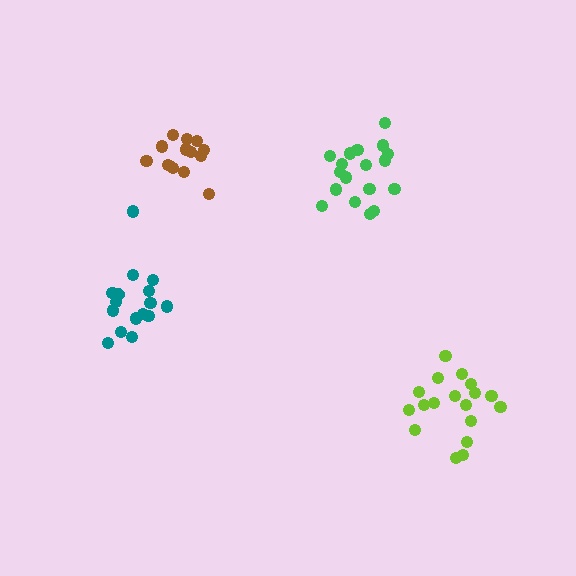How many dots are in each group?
Group 1: 18 dots, Group 2: 18 dots, Group 3: 16 dots, Group 4: 14 dots (66 total).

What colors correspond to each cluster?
The clusters are colored: lime, green, teal, brown.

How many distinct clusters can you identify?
There are 4 distinct clusters.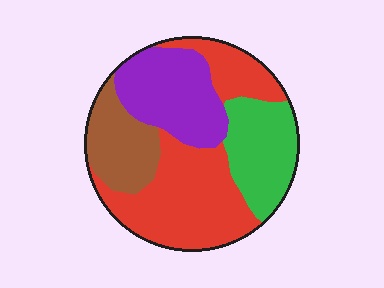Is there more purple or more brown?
Purple.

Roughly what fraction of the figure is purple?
Purple takes up between a sixth and a third of the figure.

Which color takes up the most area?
Red, at roughly 40%.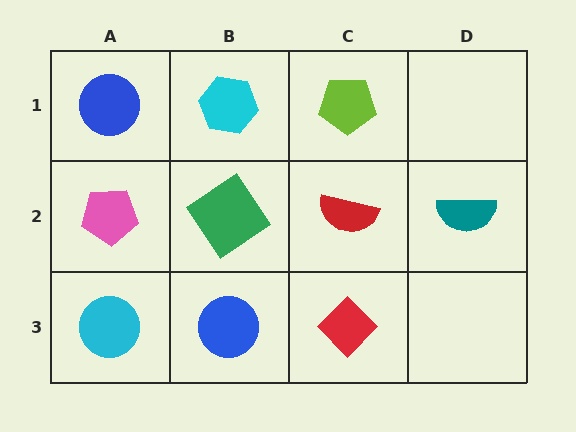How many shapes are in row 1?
3 shapes.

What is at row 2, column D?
A teal semicircle.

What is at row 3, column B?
A blue circle.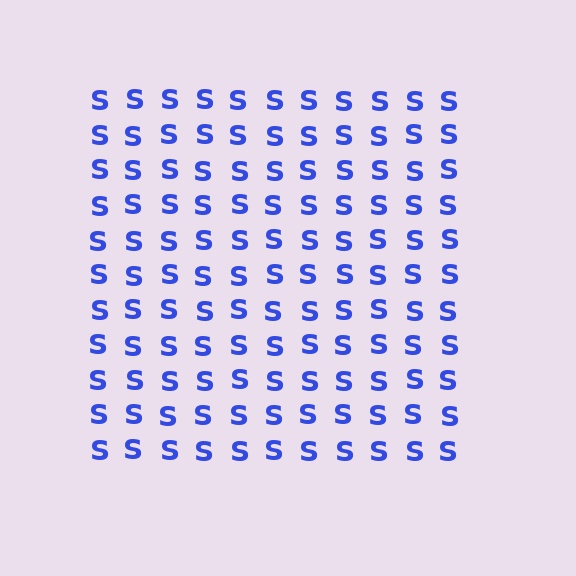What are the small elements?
The small elements are letter S's.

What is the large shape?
The large shape is a square.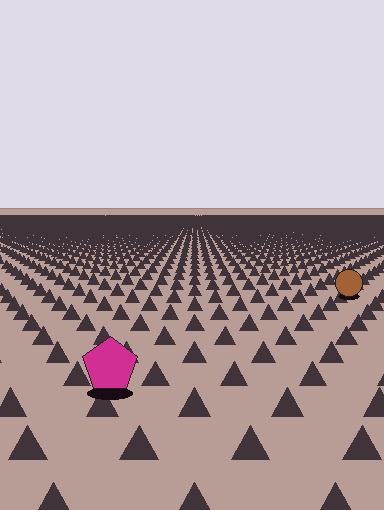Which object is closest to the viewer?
The magenta pentagon is closest. The texture marks near it are larger and more spread out.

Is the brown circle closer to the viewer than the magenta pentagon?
No. The magenta pentagon is closer — you can tell from the texture gradient: the ground texture is coarser near it.